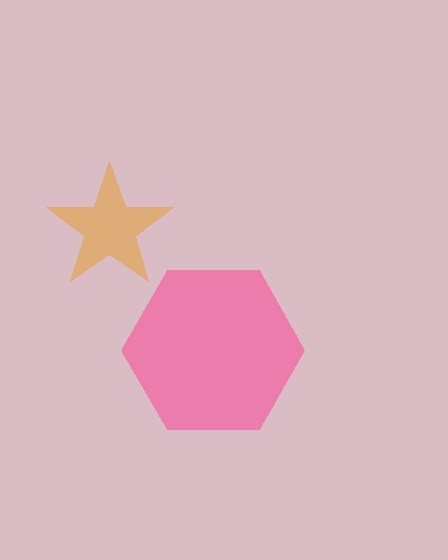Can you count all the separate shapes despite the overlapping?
Yes, there are 2 separate shapes.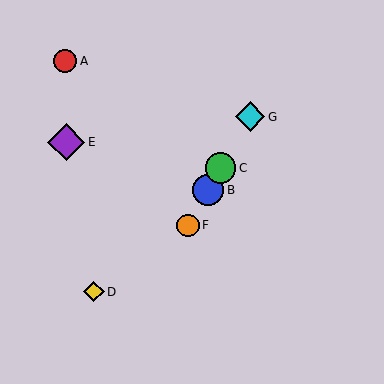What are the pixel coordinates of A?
Object A is at (65, 61).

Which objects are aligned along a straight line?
Objects B, C, F, G are aligned along a straight line.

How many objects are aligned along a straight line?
4 objects (B, C, F, G) are aligned along a straight line.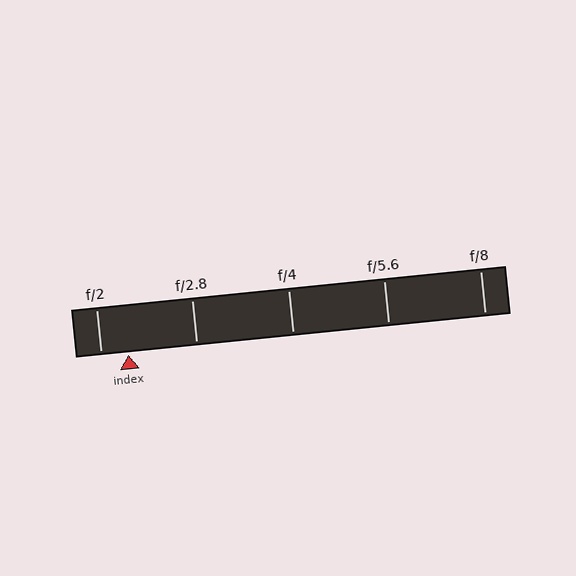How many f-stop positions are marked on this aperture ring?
There are 5 f-stop positions marked.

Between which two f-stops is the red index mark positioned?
The index mark is between f/2 and f/2.8.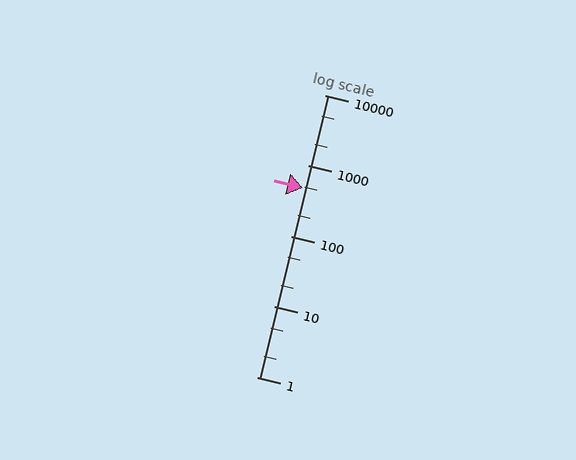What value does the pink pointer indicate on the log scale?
The pointer indicates approximately 480.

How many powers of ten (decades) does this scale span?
The scale spans 4 decades, from 1 to 10000.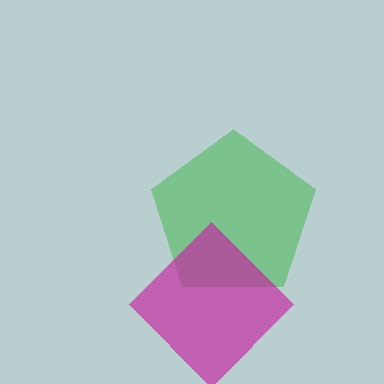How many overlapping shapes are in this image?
There are 2 overlapping shapes in the image.